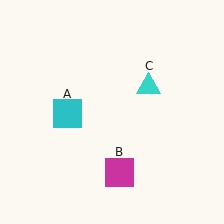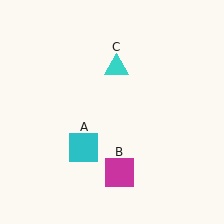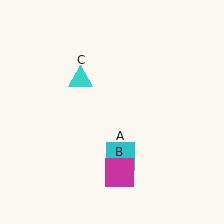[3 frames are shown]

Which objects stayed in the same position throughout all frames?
Magenta square (object B) remained stationary.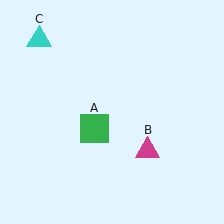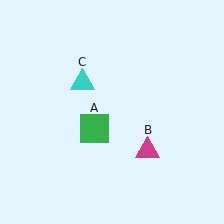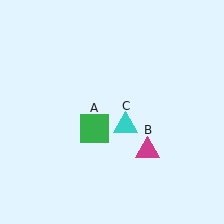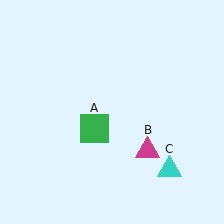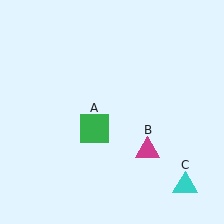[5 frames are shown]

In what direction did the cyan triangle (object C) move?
The cyan triangle (object C) moved down and to the right.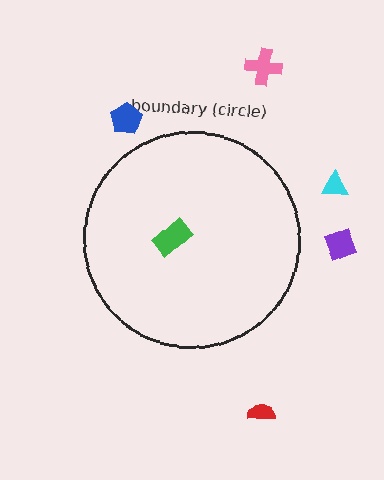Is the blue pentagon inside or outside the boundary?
Outside.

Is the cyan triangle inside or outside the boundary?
Outside.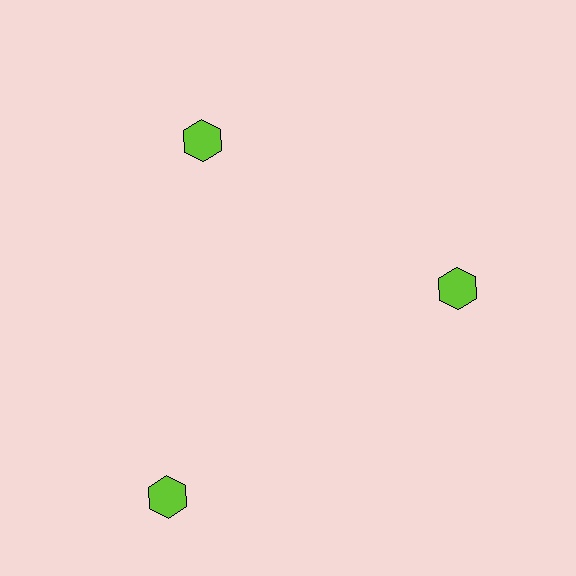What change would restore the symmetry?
The symmetry would be restored by moving it inward, back onto the ring so that all 3 hexagons sit at equal angles and equal distance from the center.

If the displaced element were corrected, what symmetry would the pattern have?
It would have 3-fold rotational symmetry — the pattern would map onto itself every 120 degrees.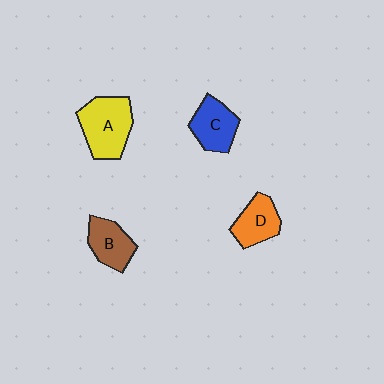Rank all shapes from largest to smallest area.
From largest to smallest: A (yellow), C (blue), B (brown), D (orange).